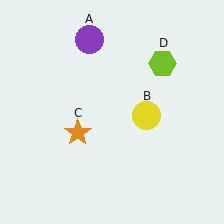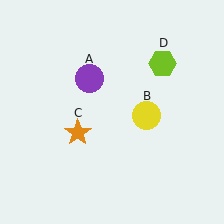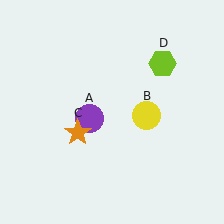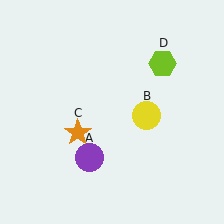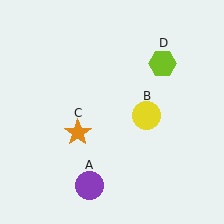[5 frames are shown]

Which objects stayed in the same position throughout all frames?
Yellow circle (object B) and orange star (object C) and lime hexagon (object D) remained stationary.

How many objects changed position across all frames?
1 object changed position: purple circle (object A).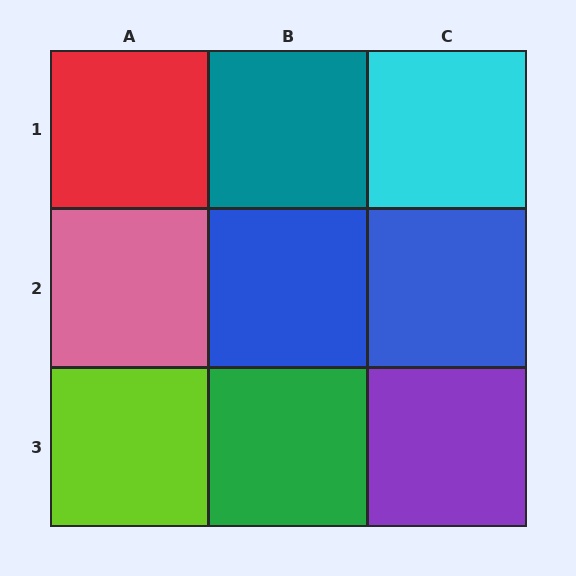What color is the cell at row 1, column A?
Red.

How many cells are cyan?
1 cell is cyan.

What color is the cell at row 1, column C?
Cyan.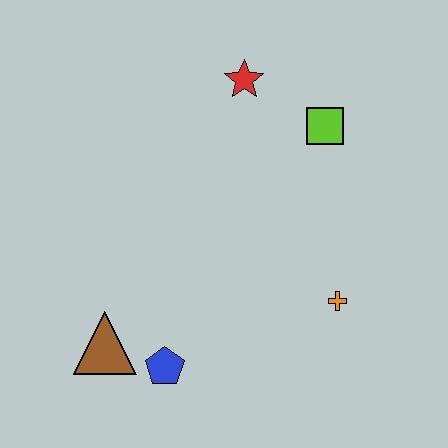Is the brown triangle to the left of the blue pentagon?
Yes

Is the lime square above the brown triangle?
Yes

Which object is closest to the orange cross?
The lime square is closest to the orange cross.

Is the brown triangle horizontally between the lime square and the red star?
No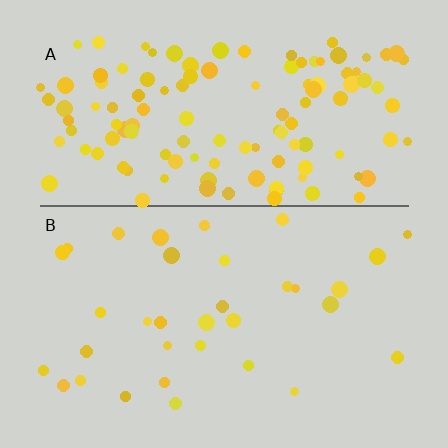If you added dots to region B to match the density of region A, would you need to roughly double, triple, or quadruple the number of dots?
Approximately quadruple.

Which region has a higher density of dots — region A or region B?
A (the top).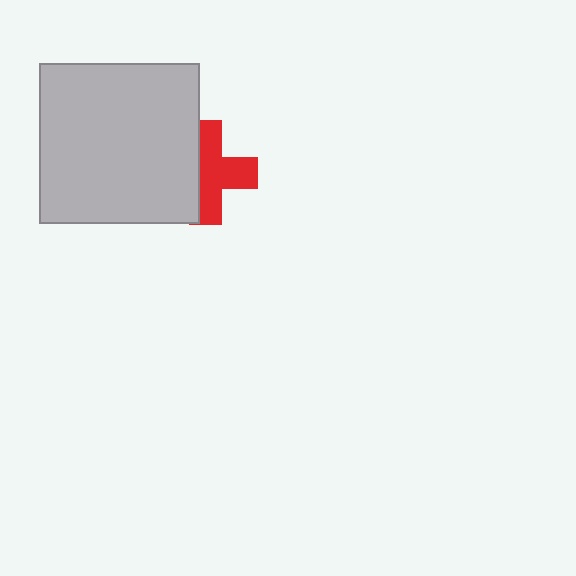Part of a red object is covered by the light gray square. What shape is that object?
It is a cross.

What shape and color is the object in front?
The object in front is a light gray square.